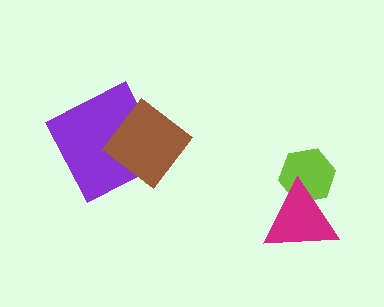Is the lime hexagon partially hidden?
Yes, it is partially covered by another shape.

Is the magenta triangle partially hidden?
No, no other shape covers it.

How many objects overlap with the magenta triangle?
1 object overlaps with the magenta triangle.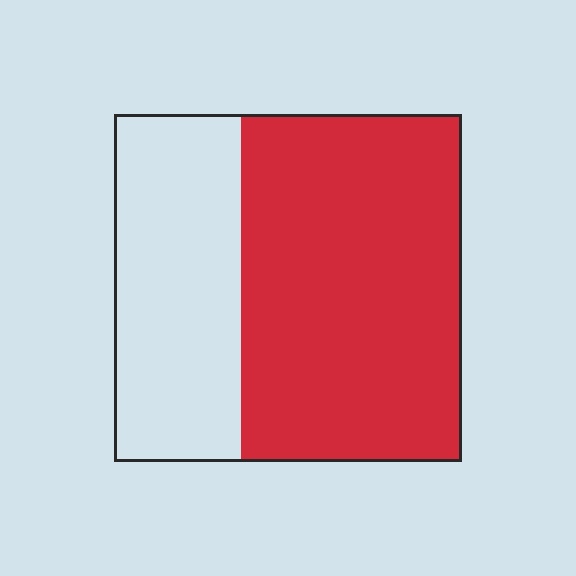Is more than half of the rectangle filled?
Yes.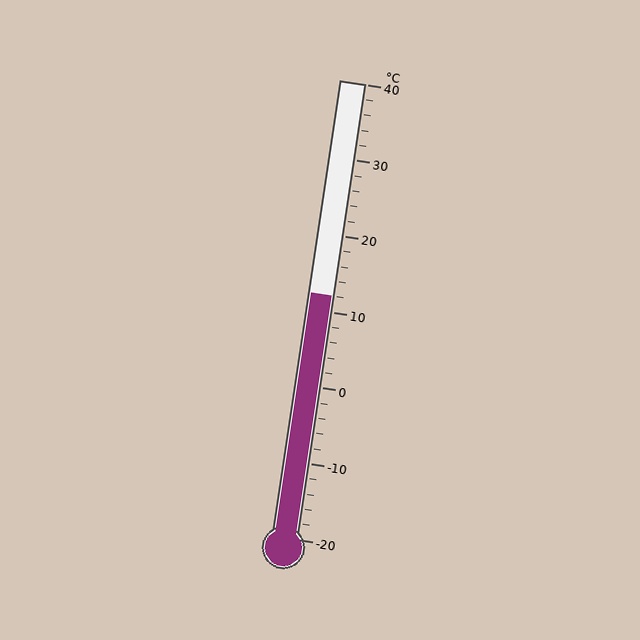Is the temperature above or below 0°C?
The temperature is above 0°C.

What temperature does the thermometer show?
The thermometer shows approximately 12°C.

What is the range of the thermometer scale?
The thermometer scale ranges from -20°C to 40°C.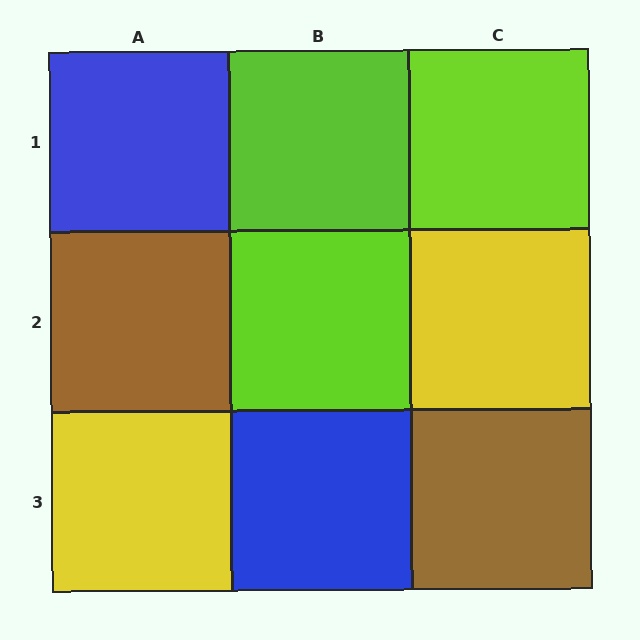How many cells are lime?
3 cells are lime.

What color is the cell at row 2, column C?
Yellow.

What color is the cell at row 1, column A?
Blue.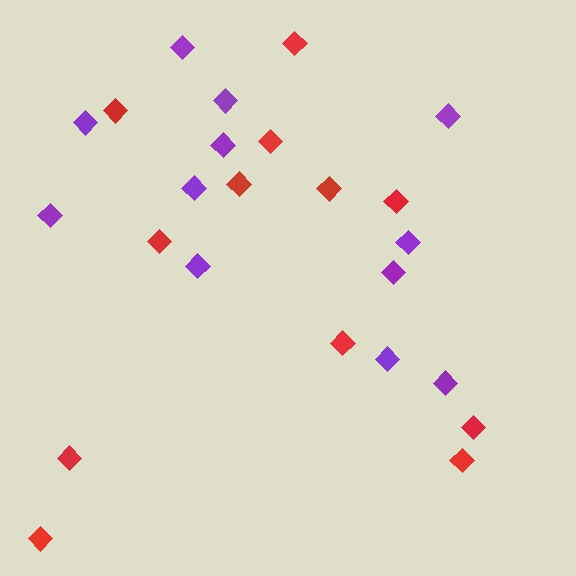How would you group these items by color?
There are 2 groups: one group of red diamonds (12) and one group of purple diamonds (12).